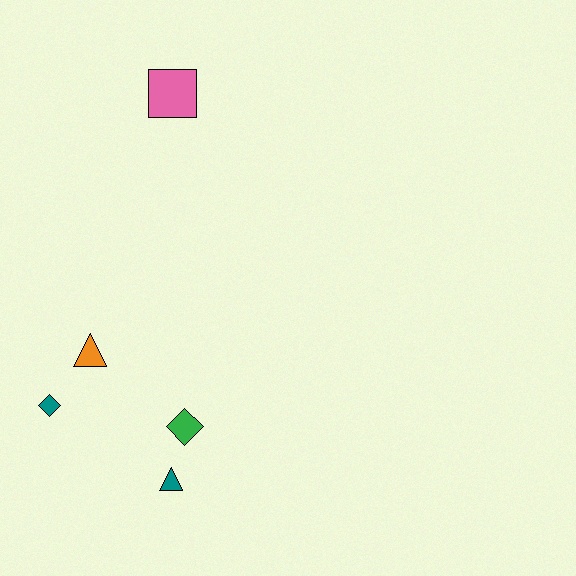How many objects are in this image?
There are 5 objects.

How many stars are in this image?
There are no stars.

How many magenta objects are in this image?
There are no magenta objects.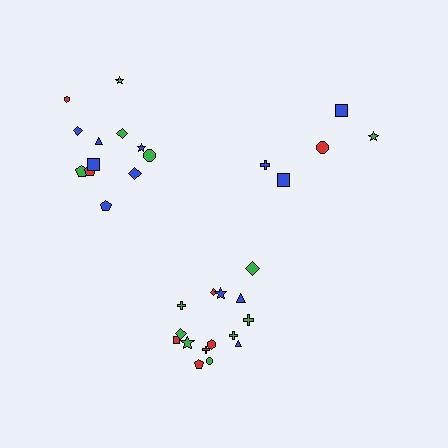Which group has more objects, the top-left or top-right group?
The top-left group.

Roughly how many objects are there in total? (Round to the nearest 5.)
Roughly 30 objects in total.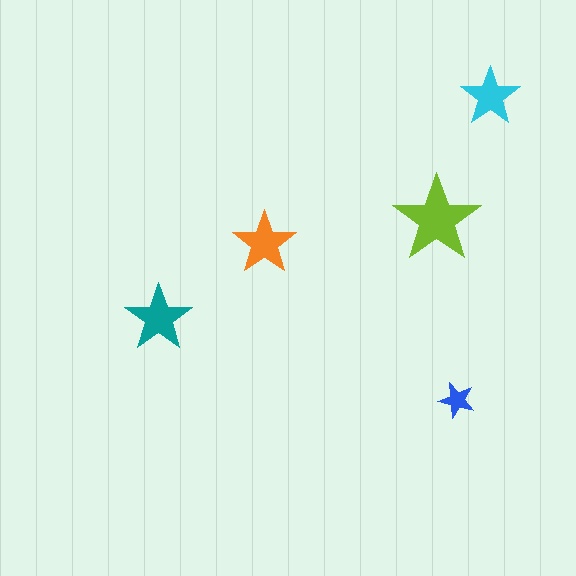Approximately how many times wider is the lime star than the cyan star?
About 1.5 times wider.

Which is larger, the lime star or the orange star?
The lime one.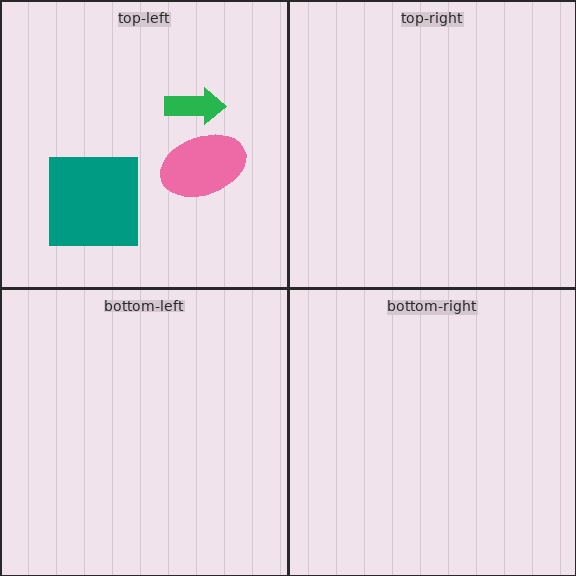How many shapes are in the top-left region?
3.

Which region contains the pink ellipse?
The top-left region.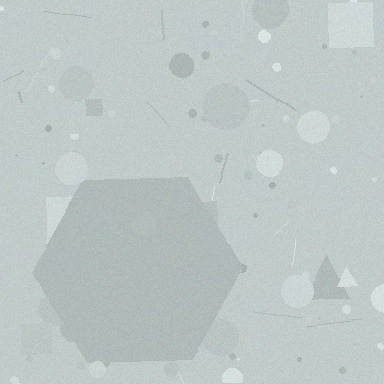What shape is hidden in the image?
A hexagon is hidden in the image.